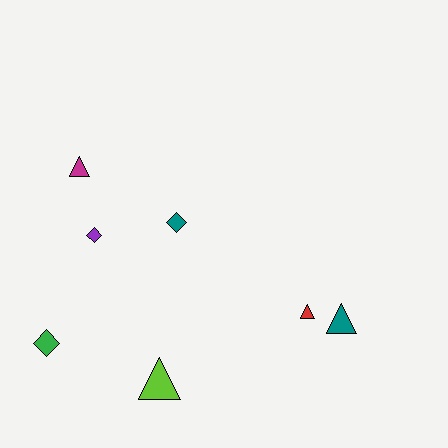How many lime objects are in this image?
There is 1 lime object.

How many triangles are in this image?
There are 4 triangles.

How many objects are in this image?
There are 7 objects.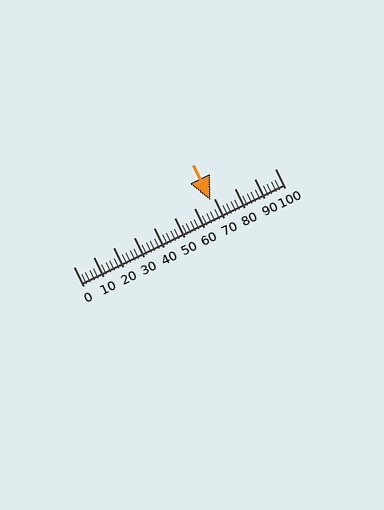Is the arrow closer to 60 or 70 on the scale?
The arrow is closer to 70.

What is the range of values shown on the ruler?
The ruler shows values from 0 to 100.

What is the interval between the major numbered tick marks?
The major tick marks are spaced 10 units apart.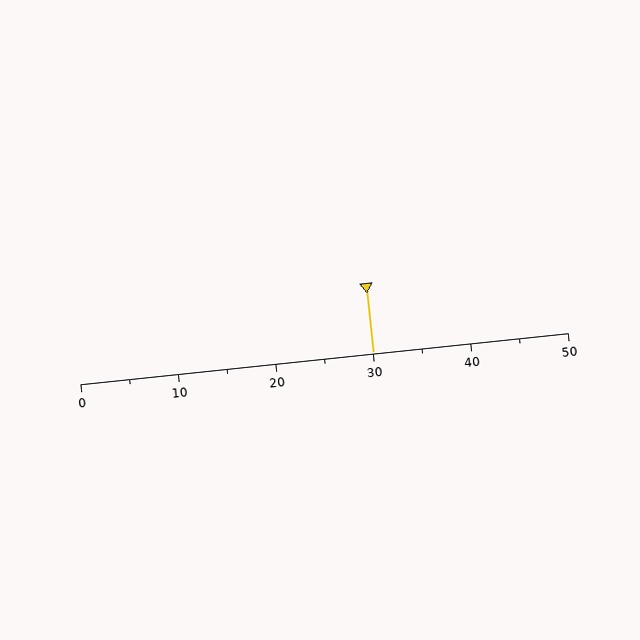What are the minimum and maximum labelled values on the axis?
The axis runs from 0 to 50.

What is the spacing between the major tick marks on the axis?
The major ticks are spaced 10 apart.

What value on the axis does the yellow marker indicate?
The marker indicates approximately 30.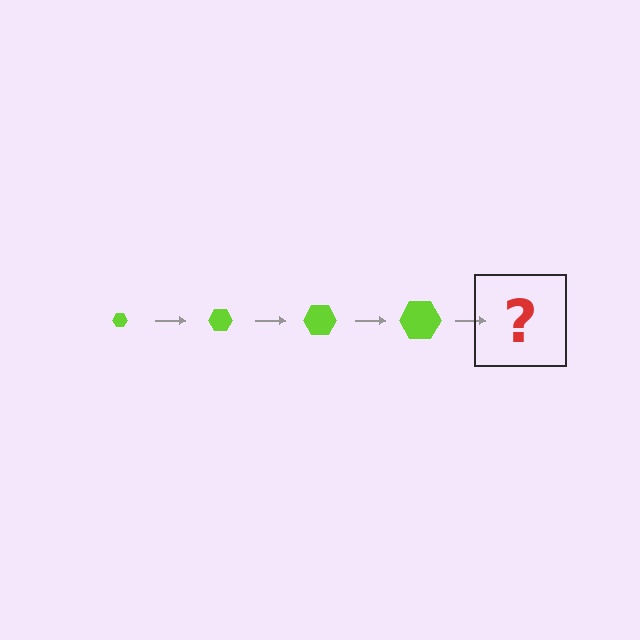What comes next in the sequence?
The next element should be a lime hexagon, larger than the previous one.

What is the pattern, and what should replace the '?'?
The pattern is that the hexagon gets progressively larger each step. The '?' should be a lime hexagon, larger than the previous one.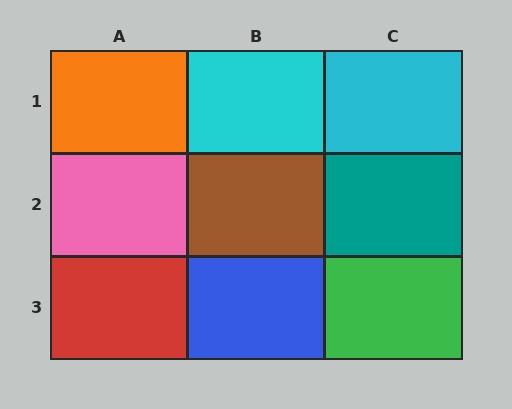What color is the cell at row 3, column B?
Blue.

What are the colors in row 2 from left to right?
Pink, brown, teal.